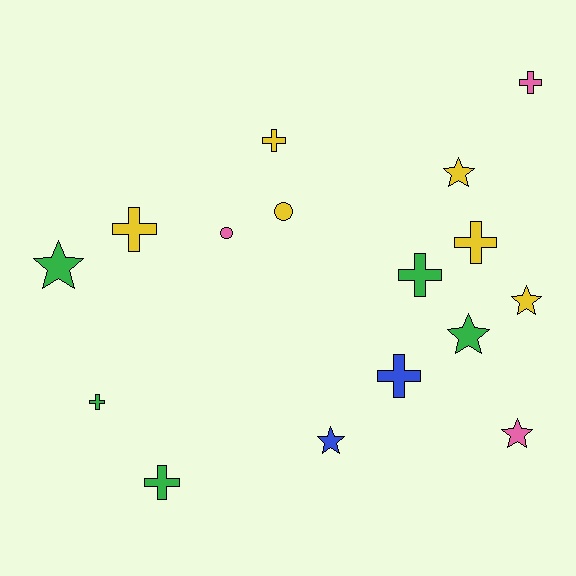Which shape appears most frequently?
Cross, with 8 objects.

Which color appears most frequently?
Yellow, with 6 objects.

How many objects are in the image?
There are 16 objects.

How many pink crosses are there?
There is 1 pink cross.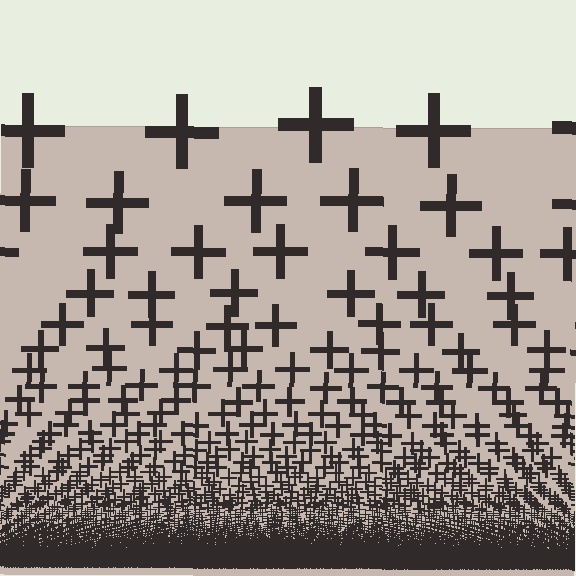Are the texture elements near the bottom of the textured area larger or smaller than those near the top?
Smaller. The gradient is inverted — elements near the bottom are smaller and denser.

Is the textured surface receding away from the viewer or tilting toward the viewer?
The surface appears to tilt toward the viewer. Texture elements get larger and sparser toward the top.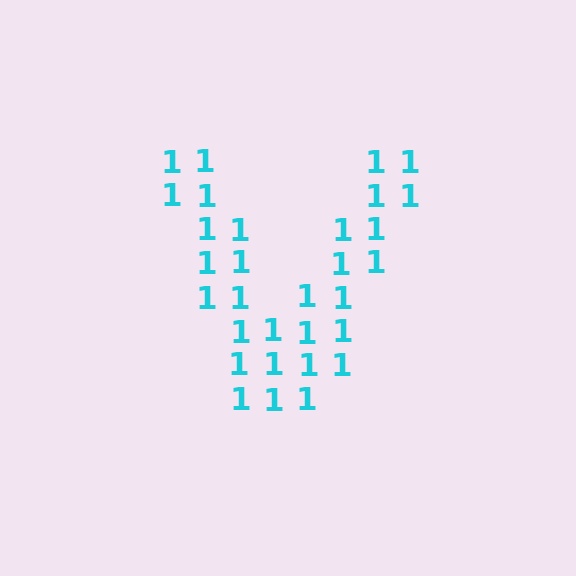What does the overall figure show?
The overall figure shows the letter V.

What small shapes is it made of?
It is made of small digit 1's.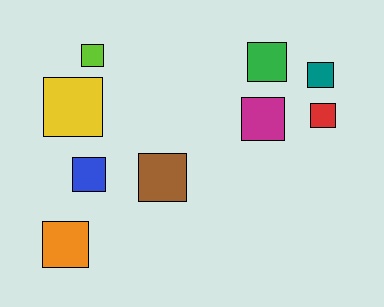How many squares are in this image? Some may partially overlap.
There are 9 squares.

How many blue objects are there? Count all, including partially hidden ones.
There is 1 blue object.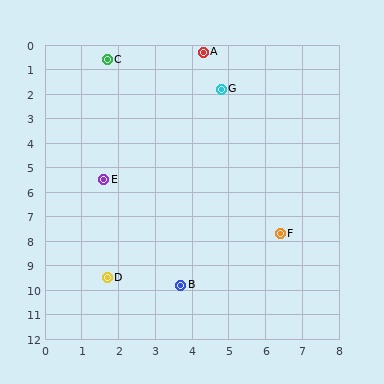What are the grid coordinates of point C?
Point C is at approximately (1.7, 0.6).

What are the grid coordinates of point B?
Point B is at approximately (3.7, 9.8).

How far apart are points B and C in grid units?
Points B and C are about 9.4 grid units apart.